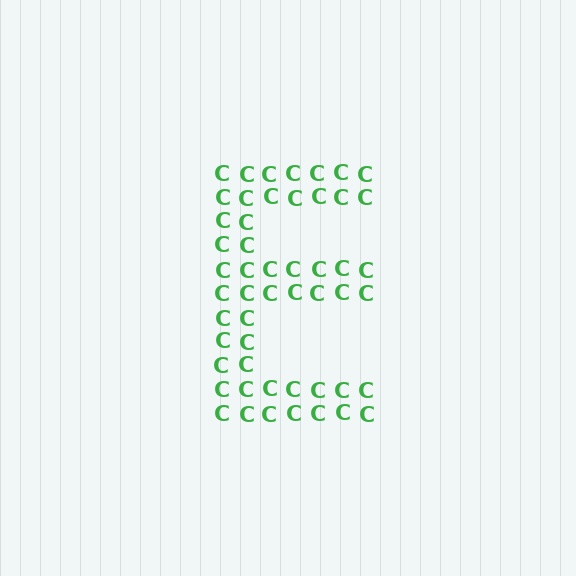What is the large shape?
The large shape is the letter E.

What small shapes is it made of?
It is made of small letter C's.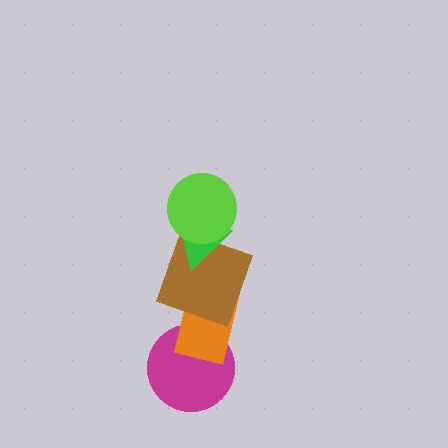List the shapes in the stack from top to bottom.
From top to bottom: the lime circle, the green triangle, the brown square, the orange rectangle, the magenta circle.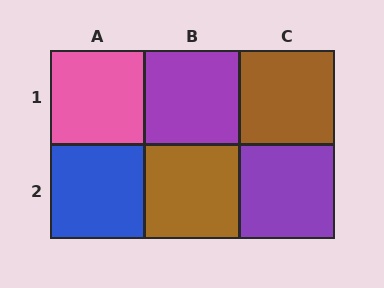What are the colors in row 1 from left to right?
Pink, purple, brown.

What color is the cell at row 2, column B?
Brown.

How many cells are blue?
1 cell is blue.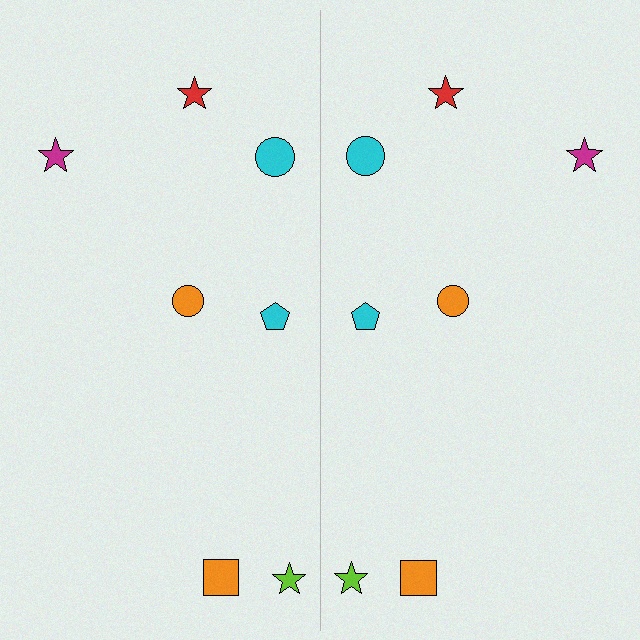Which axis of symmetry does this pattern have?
The pattern has a vertical axis of symmetry running through the center of the image.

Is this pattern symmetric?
Yes, this pattern has bilateral (reflection) symmetry.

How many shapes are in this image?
There are 14 shapes in this image.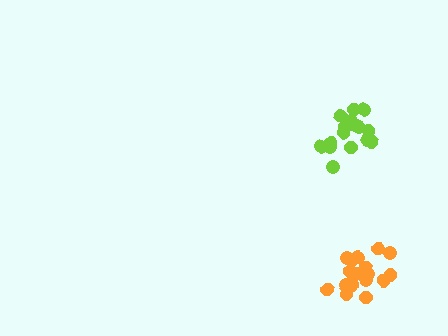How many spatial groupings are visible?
There are 2 spatial groupings.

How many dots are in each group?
Group 1: 16 dots, Group 2: 19 dots (35 total).